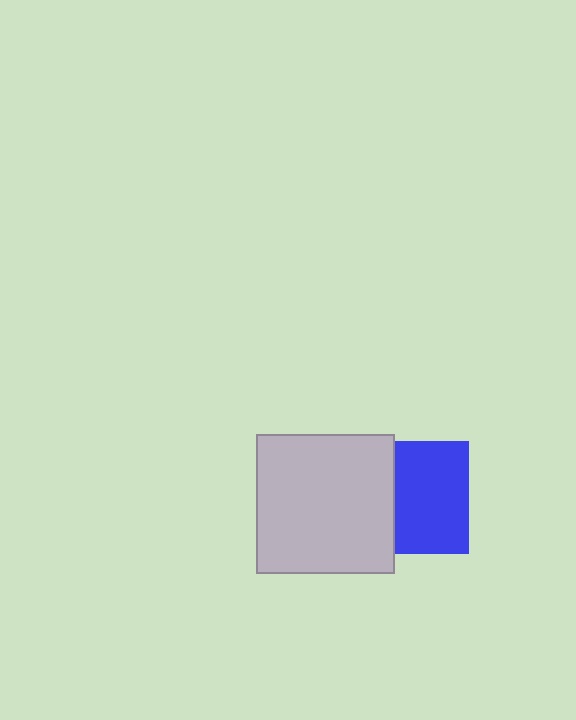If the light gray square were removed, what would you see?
You would see the complete blue square.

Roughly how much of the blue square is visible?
About half of it is visible (roughly 65%).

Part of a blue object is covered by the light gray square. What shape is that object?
It is a square.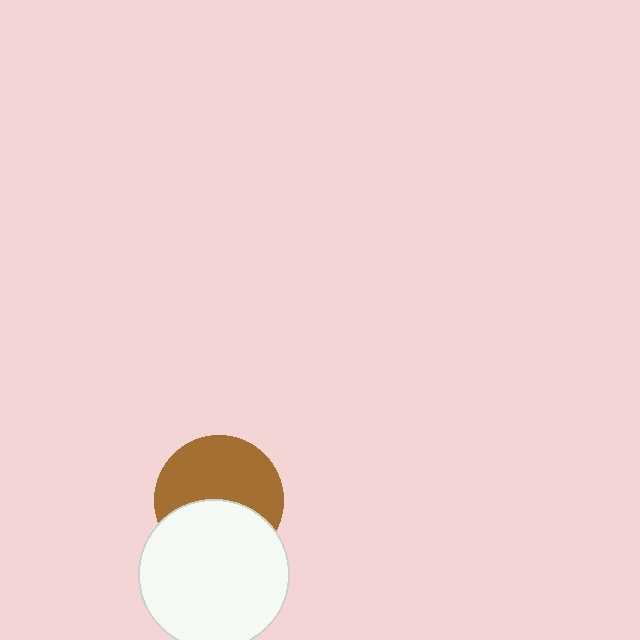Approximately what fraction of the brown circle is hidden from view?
Roughly 42% of the brown circle is hidden behind the white circle.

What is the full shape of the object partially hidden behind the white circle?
The partially hidden object is a brown circle.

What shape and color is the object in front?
The object in front is a white circle.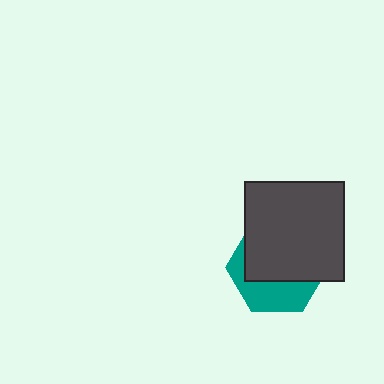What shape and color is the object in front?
The object in front is a dark gray square.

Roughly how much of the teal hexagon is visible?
A small part of it is visible (roughly 38%).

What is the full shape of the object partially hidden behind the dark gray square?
The partially hidden object is a teal hexagon.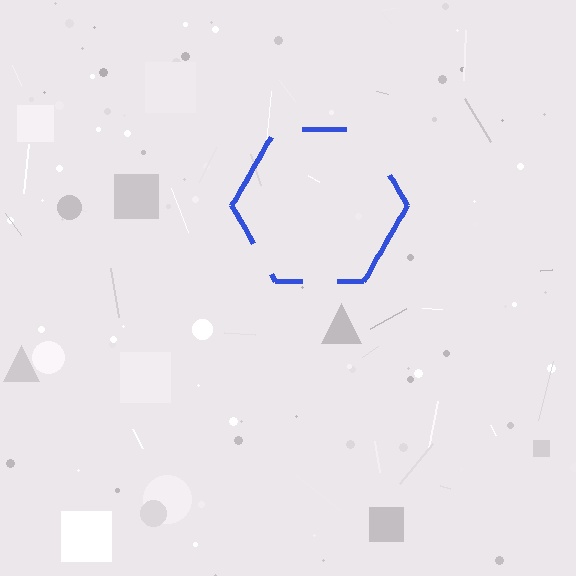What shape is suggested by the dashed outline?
The dashed outline suggests a hexagon.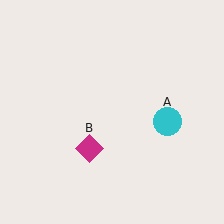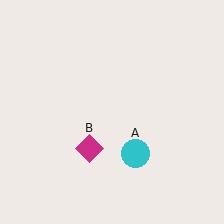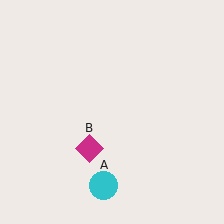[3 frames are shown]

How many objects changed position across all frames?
1 object changed position: cyan circle (object A).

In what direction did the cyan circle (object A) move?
The cyan circle (object A) moved down and to the left.